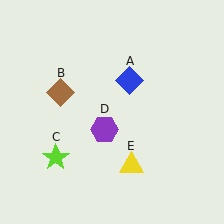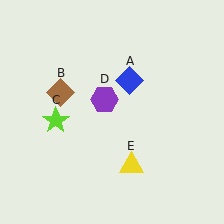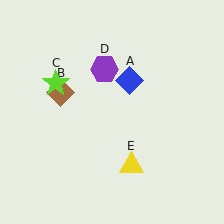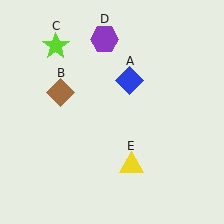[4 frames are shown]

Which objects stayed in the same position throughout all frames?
Blue diamond (object A) and brown diamond (object B) and yellow triangle (object E) remained stationary.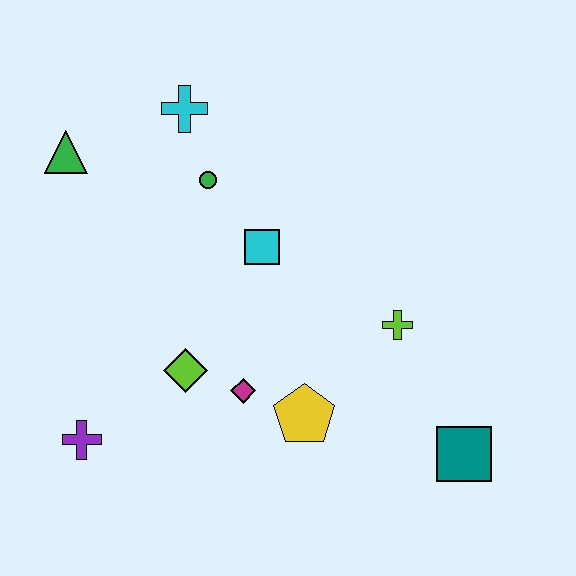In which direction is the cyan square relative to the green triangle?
The cyan square is to the right of the green triangle.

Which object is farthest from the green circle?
The teal square is farthest from the green circle.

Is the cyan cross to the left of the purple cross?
No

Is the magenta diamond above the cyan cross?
No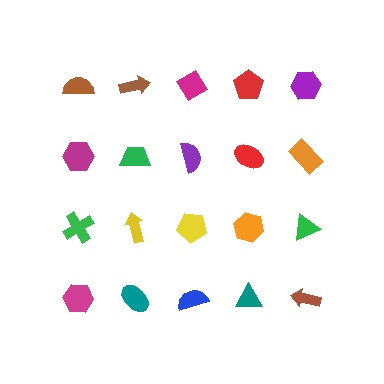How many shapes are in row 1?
5 shapes.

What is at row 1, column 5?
A purple hexagon.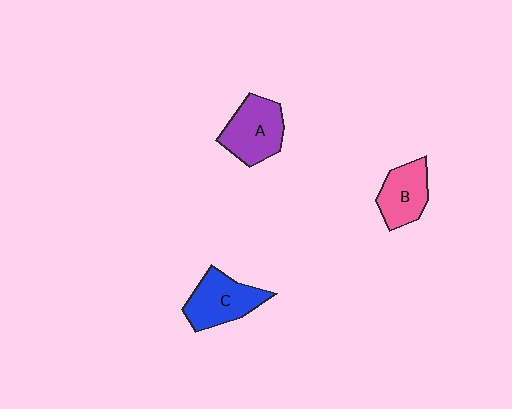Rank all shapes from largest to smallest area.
From largest to smallest: A (purple), C (blue), B (pink).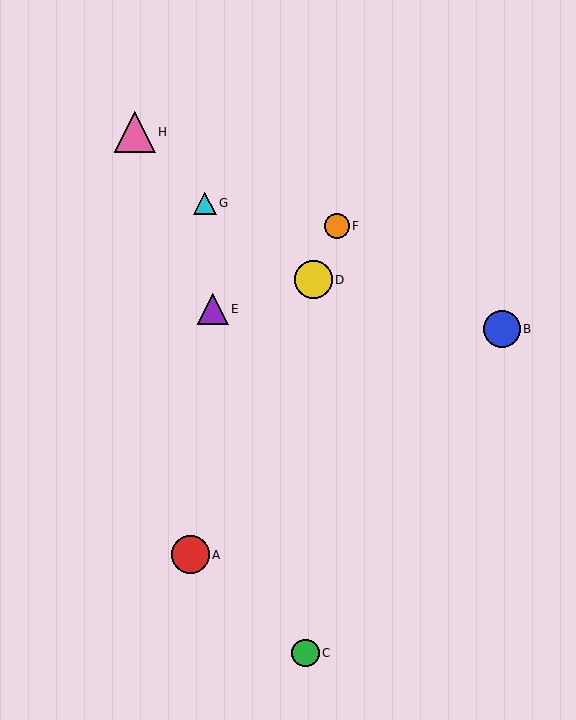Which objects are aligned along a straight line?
Objects A, D, F are aligned along a straight line.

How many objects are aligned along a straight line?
3 objects (A, D, F) are aligned along a straight line.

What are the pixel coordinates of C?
Object C is at (306, 653).